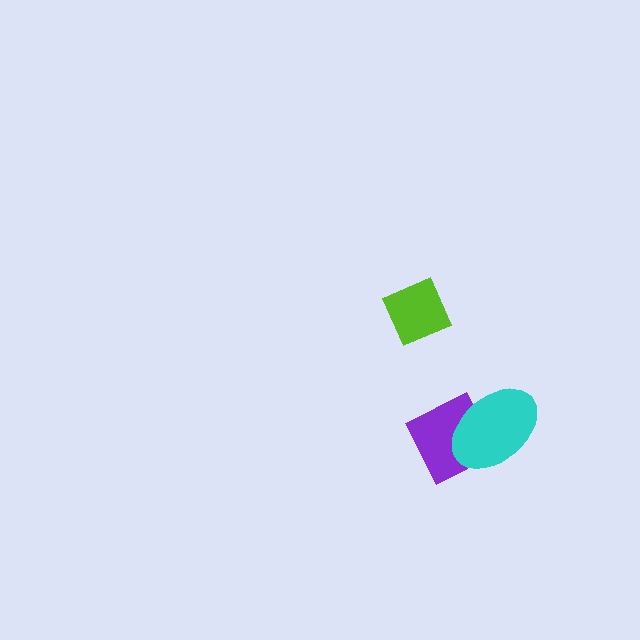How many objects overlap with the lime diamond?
0 objects overlap with the lime diamond.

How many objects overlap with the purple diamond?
1 object overlaps with the purple diamond.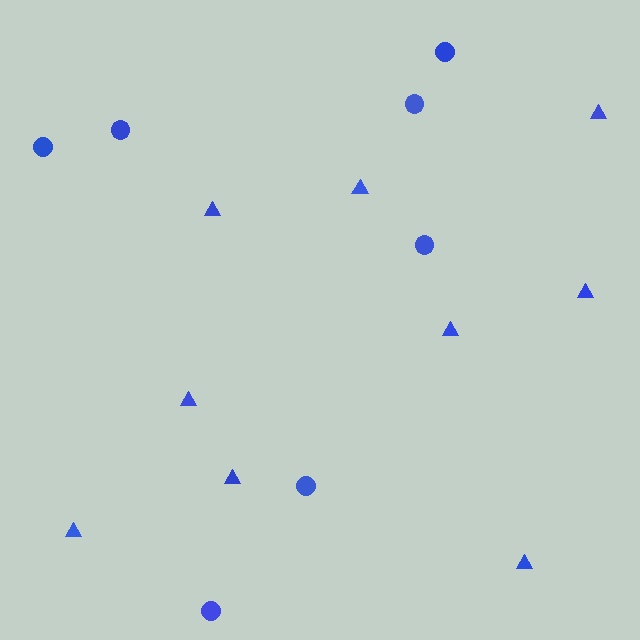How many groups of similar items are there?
There are 2 groups: one group of circles (7) and one group of triangles (9).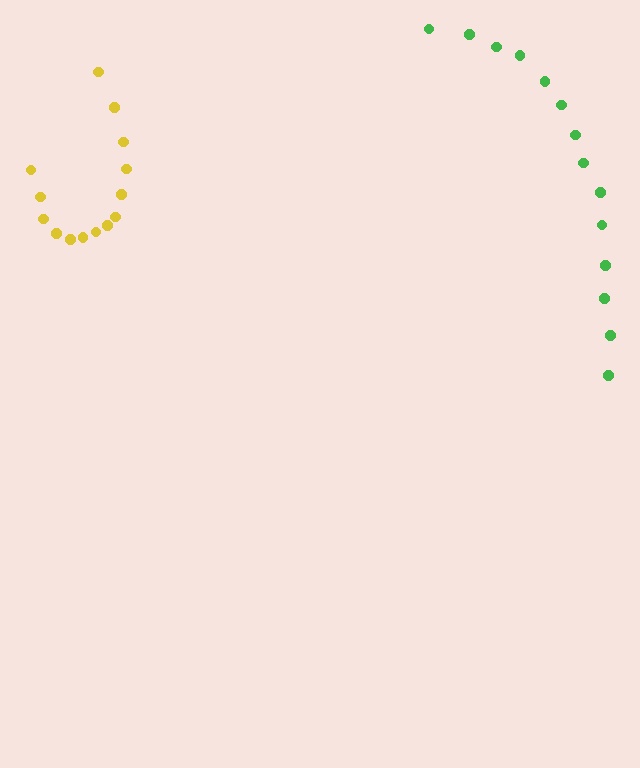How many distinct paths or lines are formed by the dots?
There are 2 distinct paths.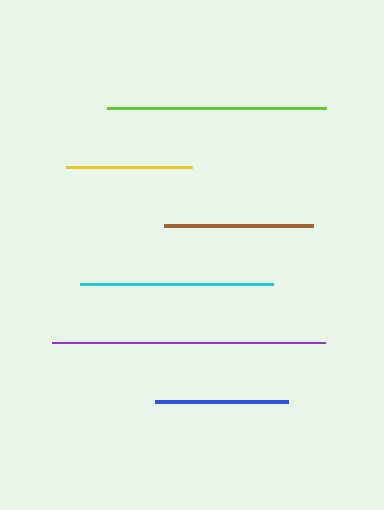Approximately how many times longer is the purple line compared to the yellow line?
The purple line is approximately 2.2 times the length of the yellow line.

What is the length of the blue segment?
The blue segment is approximately 133 pixels long.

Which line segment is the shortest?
The yellow line is the shortest at approximately 125 pixels.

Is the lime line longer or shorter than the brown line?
The lime line is longer than the brown line.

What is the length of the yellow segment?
The yellow segment is approximately 125 pixels long.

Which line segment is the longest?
The purple line is the longest at approximately 273 pixels.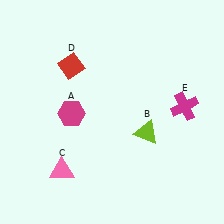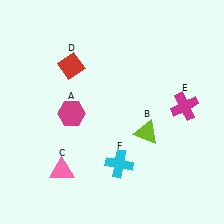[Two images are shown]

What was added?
A cyan cross (F) was added in Image 2.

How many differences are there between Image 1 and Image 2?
There is 1 difference between the two images.